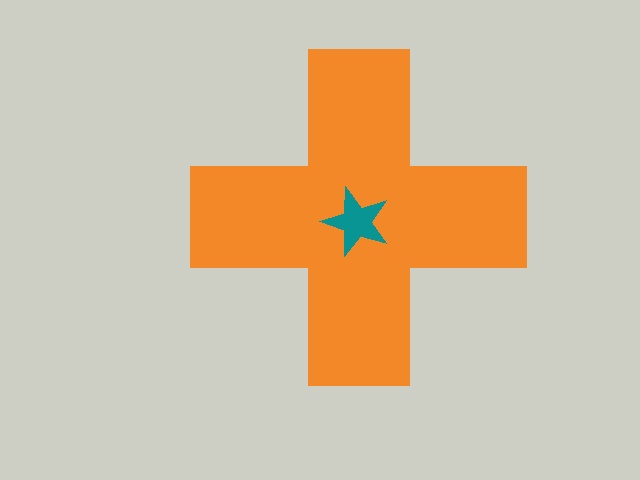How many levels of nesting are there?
2.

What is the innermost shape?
The teal star.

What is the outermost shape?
The orange cross.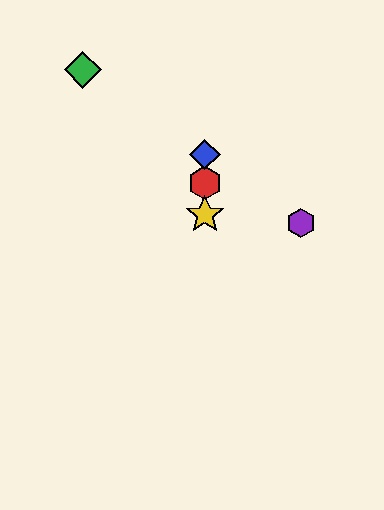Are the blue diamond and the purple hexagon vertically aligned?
No, the blue diamond is at x≈205 and the purple hexagon is at x≈301.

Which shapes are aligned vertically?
The red hexagon, the blue diamond, the yellow star are aligned vertically.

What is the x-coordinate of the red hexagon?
The red hexagon is at x≈205.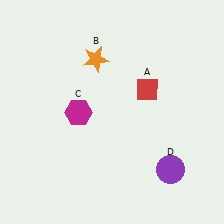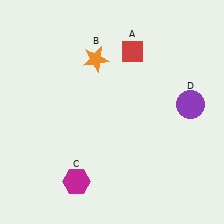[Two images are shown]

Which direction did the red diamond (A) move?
The red diamond (A) moved up.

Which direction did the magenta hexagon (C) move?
The magenta hexagon (C) moved down.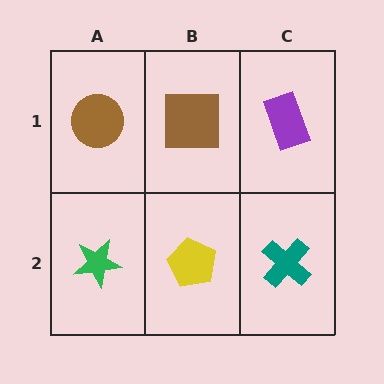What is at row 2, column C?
A teal cross.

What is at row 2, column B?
A yellow pentagon.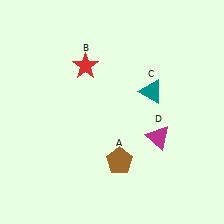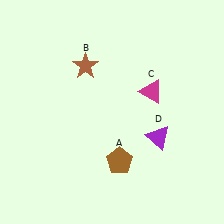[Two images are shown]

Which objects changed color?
B changed from red to brown. C changed from teal to magenta. D changed from magenta to purple.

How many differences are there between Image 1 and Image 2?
There are 3 differences between the two images.